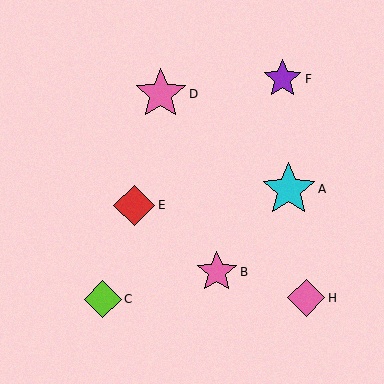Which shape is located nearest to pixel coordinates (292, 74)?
The purple star (labeled F) at (283, 79) is nearest to that location.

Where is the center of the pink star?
The center of the pink star is at (217, 272).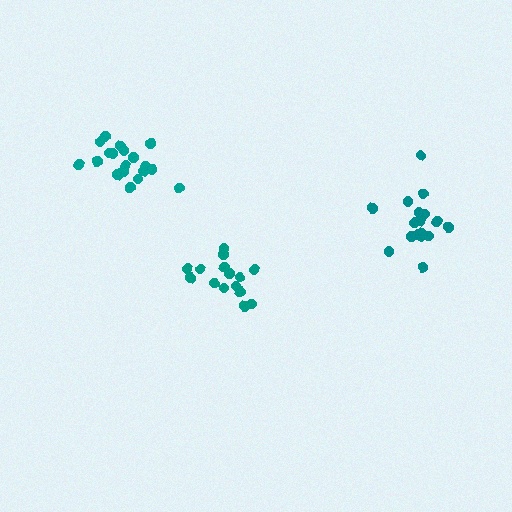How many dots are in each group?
Group 1: 17 dots, Group 2: 16 dots, Group 3: 19 dots (52 total).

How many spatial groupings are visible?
There are 3 spatial groupings.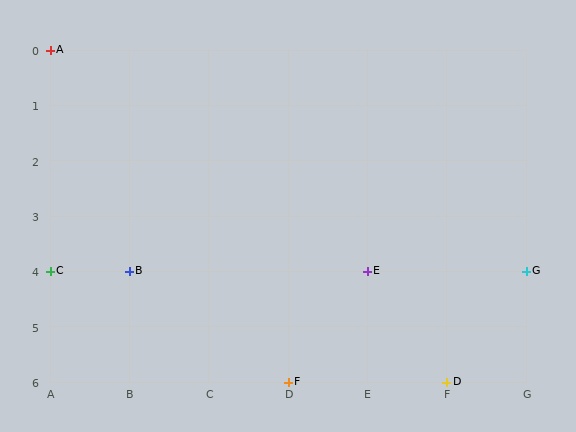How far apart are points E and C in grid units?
Points E and C are 4 columns apart.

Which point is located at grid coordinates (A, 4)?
Point C is at (A, 4).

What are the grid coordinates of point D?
Point D is at grid coordinates (F, 6).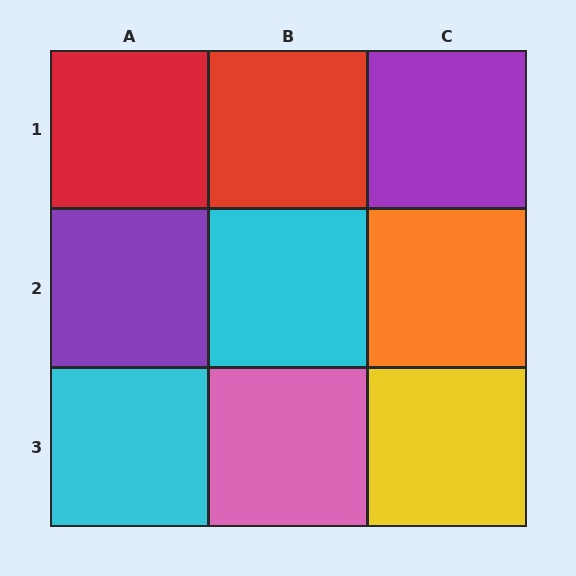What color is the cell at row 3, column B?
Pink.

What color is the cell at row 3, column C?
Yellow.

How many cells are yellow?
1 cell is yellow.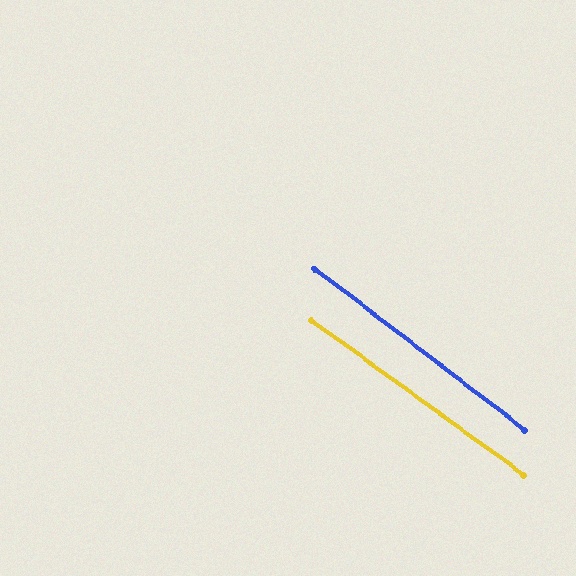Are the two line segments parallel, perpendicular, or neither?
Parallel — their directions differ by only 1.4°.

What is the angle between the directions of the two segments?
Approximately 1 degree.